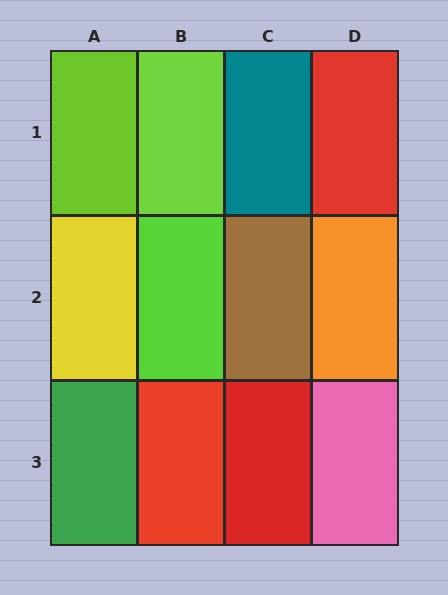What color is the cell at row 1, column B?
Lime.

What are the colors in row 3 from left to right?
Green, red, red, pink.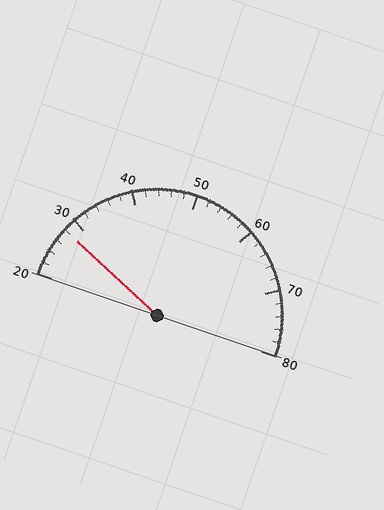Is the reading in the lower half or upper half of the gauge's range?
The reading is in the lower half of the range (20 to 80).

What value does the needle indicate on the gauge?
The needle indicates approximately 28.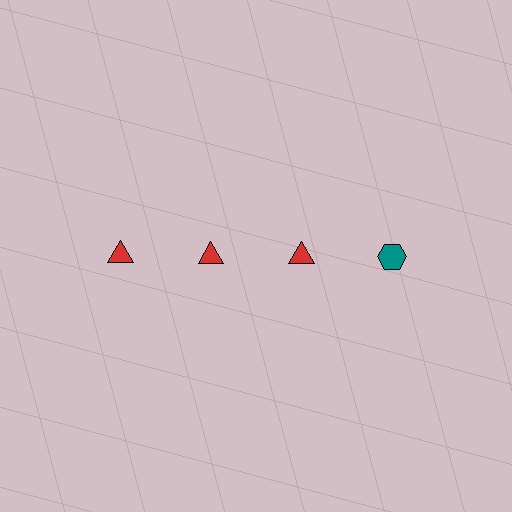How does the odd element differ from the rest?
It differs in both color (teal instead of red) and shape (hexagon instead of triangle).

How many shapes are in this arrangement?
There are 4 shapes arranged in a grid pattern.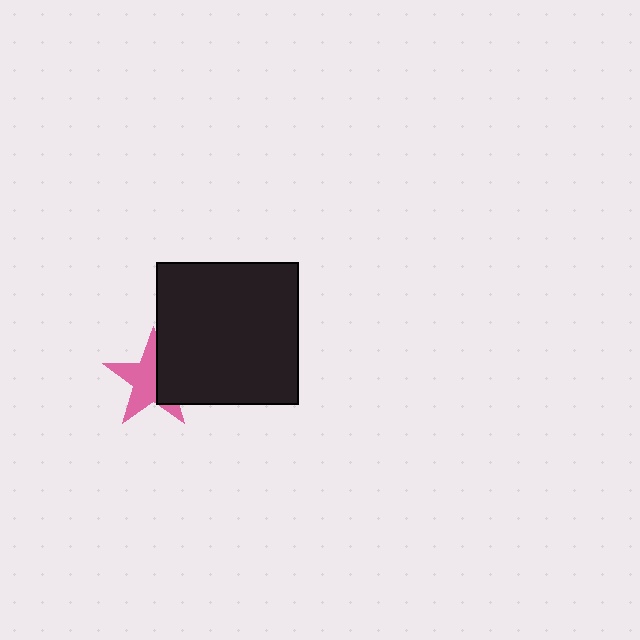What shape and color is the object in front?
The object in front is a black square.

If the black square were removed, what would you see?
You would see the complete pink star.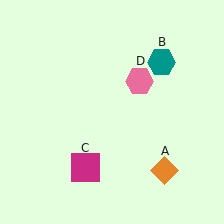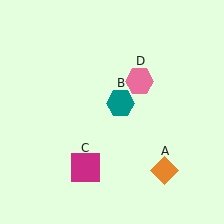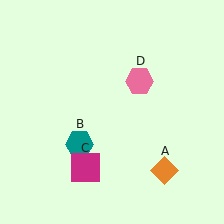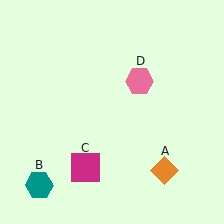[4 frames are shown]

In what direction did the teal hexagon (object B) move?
The teal hexagon (object B) moved down and to the left.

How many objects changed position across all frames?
1 object changed position: teal hexagon (object B).